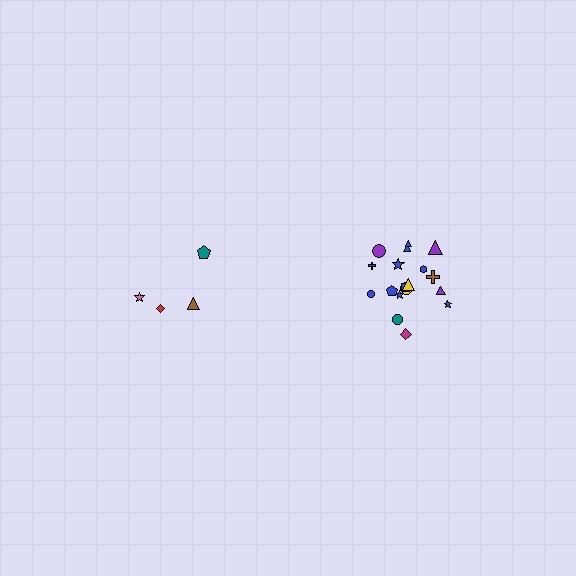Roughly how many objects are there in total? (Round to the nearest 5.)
Roughly 20 objects in total.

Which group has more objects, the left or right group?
The right group.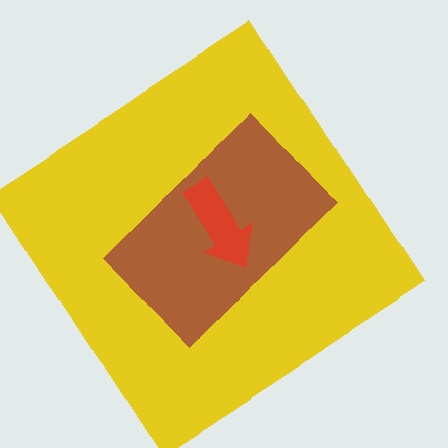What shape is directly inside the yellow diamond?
The brown rectangle.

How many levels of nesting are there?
3.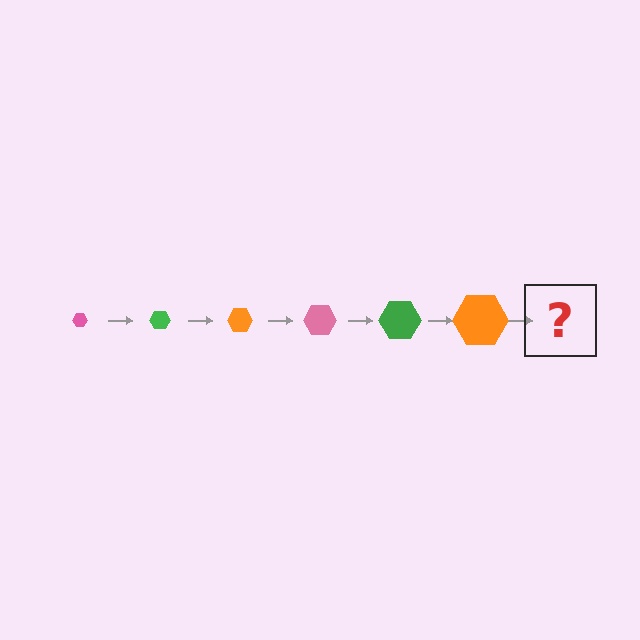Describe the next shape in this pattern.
It should be a pink hexagon, larger than the previous one.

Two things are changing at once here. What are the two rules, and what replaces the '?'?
The two rules are that the hexagon grows larger each step and the color cycles through pink, green, and orange. The '?' should be a pink hexagon, larger than the previous one.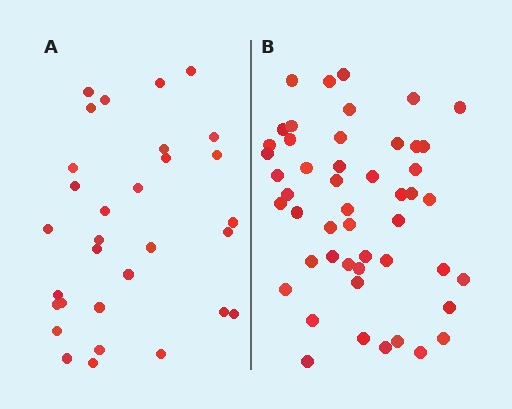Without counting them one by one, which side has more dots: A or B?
Region B (the right region) has more dots.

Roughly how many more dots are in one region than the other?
Region B has approximately 20 more dots than region A.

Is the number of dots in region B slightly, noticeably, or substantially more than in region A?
Region B has substantially more. The ratio is roughly 1.6 to 1.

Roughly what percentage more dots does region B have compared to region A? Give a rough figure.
About 60% more.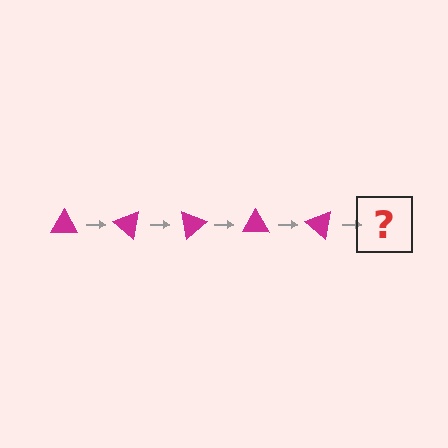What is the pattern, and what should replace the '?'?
The pattern is that the triangle rotates 40 degrees each step. The '?' should be a magenta triangle rotated 200 degrees.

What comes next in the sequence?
The next element should be a magenta triangle rotated 200 degrees.